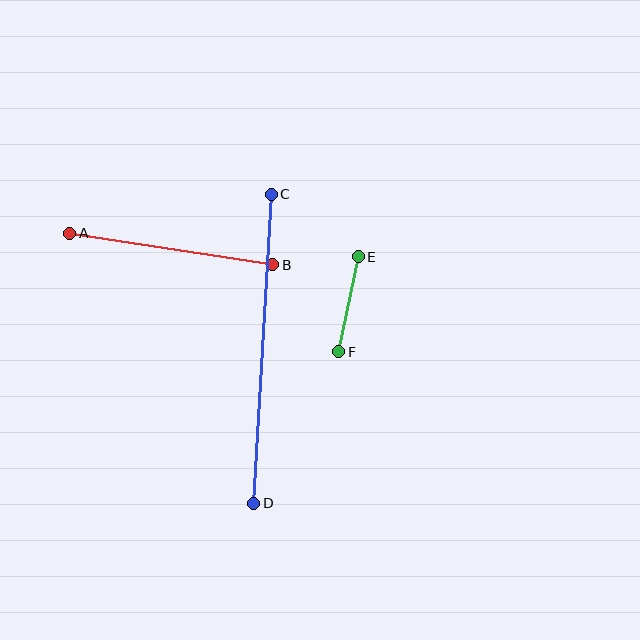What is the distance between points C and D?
The distance is approximately 309 pixels.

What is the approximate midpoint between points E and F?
The midpoint is at approximately (349, 304) pixels.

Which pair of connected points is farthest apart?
Points C and D are farthest apart.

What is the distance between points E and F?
The distance is approximately 97 pixels.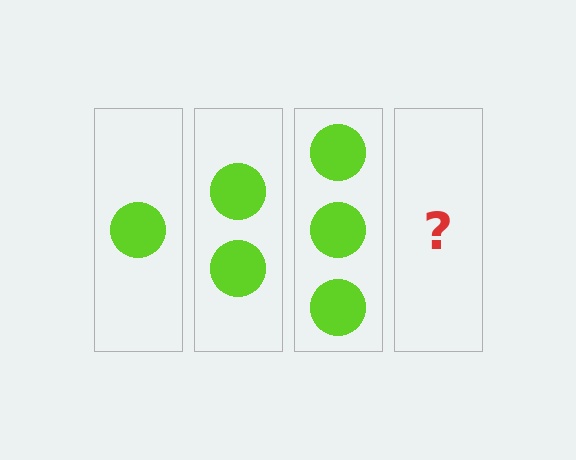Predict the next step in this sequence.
The next step is 4 circles.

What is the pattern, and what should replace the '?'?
The pattern is that each step adds one more circle. The '?' should be 4 circles.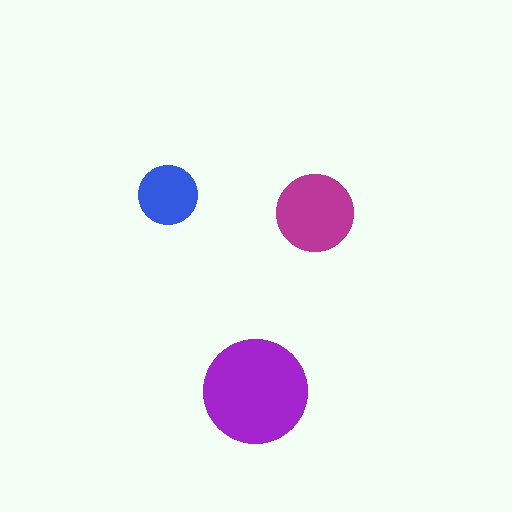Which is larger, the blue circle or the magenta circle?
The magenta one.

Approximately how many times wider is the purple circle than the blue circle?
About 2 times wider.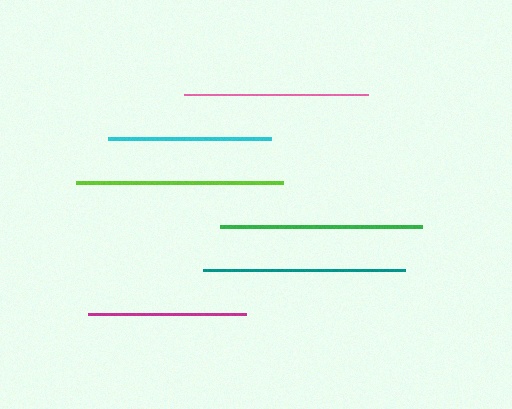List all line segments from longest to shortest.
From longest to shortest: lime, green, teal, pink, cyan, magenta.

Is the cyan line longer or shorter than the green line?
The green line is longer than the cyan line.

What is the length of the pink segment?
The pink segment is approximately 183 pixels long.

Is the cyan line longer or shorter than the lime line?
The lime line is longer than the cyan line.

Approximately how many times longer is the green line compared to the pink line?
The green line is approximately 1.1 times the length of the pink line.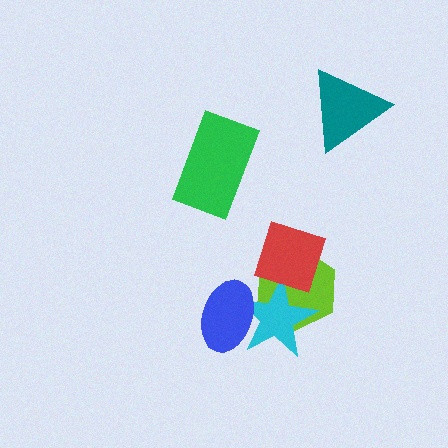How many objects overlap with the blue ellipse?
1 object overlaps with the blue ellipse.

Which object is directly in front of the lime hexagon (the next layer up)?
The cyan star is directly in front of the lime hexagon.